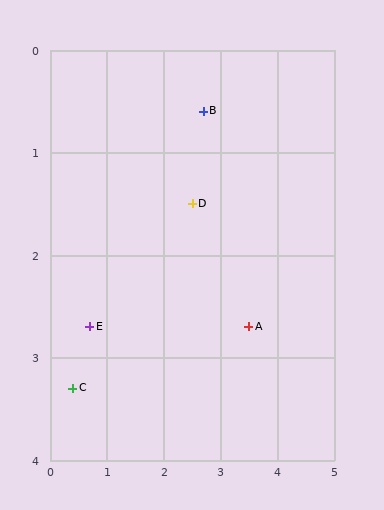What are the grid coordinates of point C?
Point C is at approximately (0.4, 3.3).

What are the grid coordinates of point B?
Point B is at approximately (2.7, 0.6).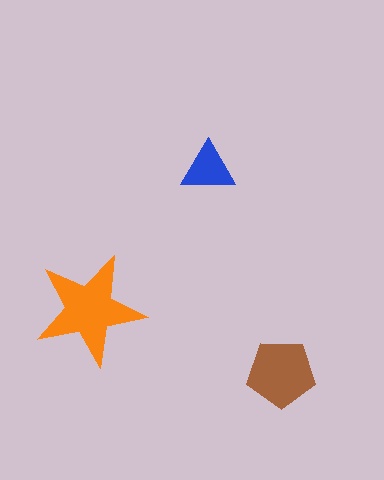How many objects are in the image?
There are 3 objects in the image.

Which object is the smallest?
The blue triangle.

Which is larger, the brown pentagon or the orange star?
The orange star.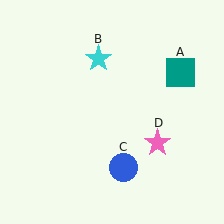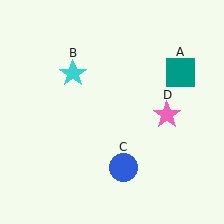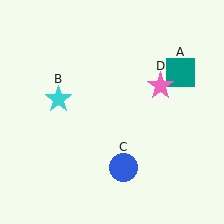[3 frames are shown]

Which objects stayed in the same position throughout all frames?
Teal square (object A) and blue circle (object C) remained stationary.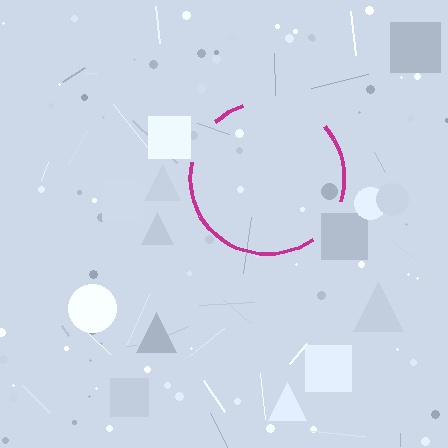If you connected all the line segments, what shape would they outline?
They would outline a circle.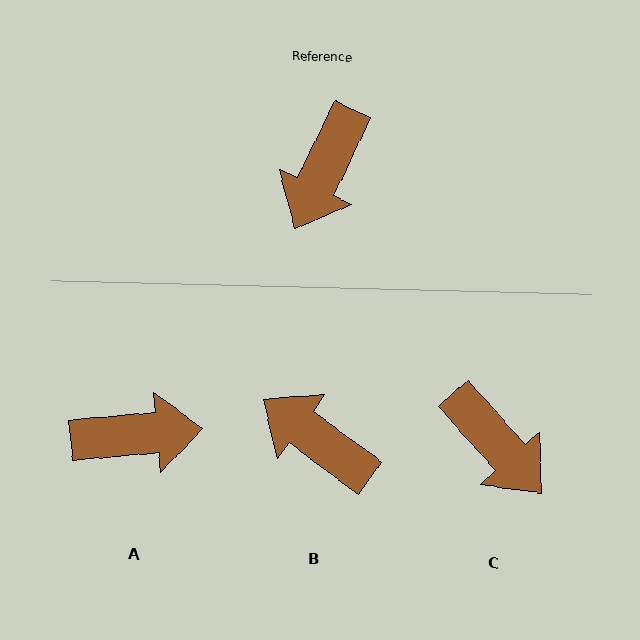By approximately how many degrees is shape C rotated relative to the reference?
Approximately 67 degrees counter-clockwise.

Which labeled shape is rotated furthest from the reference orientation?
A, about 121 degrees away.